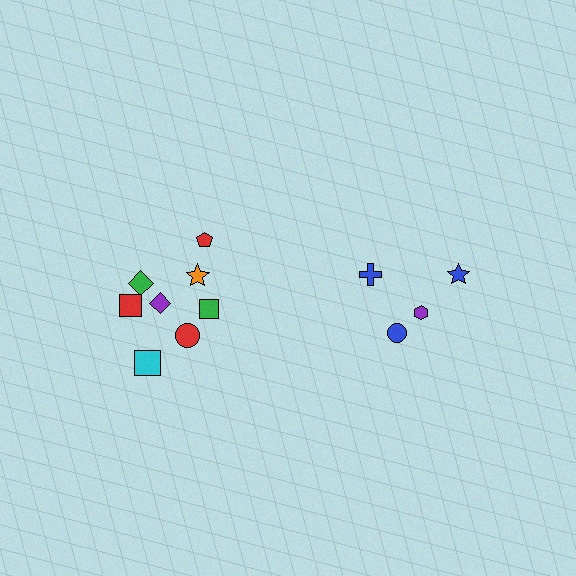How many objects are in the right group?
There are 4 objects.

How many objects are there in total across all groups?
There are 12 objects.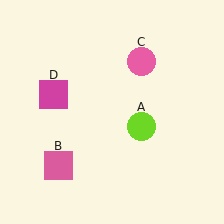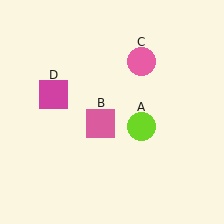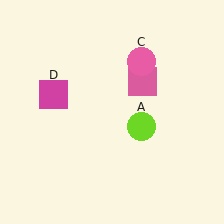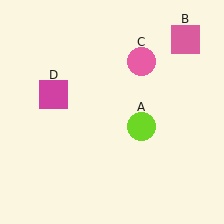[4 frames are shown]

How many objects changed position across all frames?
1 object changed position: pink square (object B).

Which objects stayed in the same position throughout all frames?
Lime circle (object A) and pink circle (object C) and magenta square (object D) remained stationary.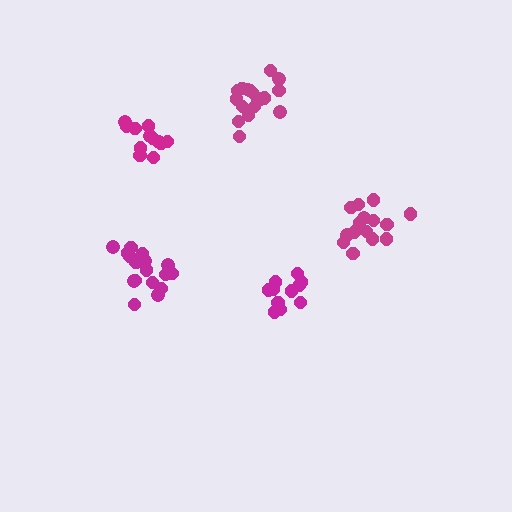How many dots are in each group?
Group 1: 18 dots, Group 2: 12 dots, Group 3: 16 dots, Group 4: 18 dots, Group 5: 12 dots (76 total).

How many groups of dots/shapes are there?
There are 5 groups.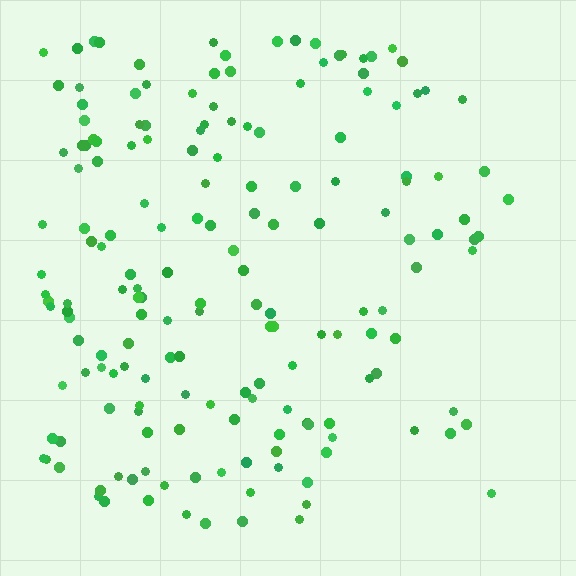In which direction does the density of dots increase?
From right to left, with the left side densest.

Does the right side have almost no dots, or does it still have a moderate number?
Still a moderate number, just noticeably fewer than the left.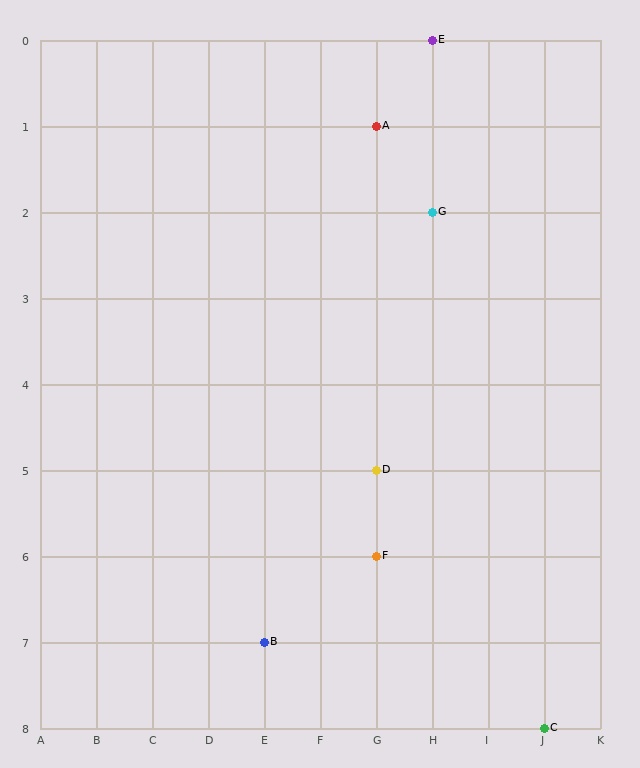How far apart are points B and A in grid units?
Points B and A are 2 columns and 6 rows apart (about 6.3 grid units diagonally).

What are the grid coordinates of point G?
Point G is at grid coordinates (H, 2).